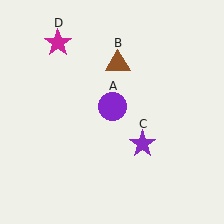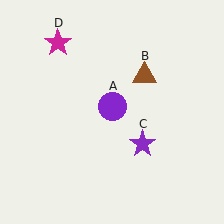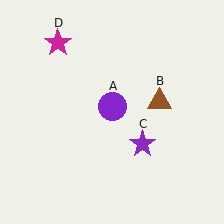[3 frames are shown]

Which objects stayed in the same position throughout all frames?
Purple circle (object A) and purple star (object C) and magenta star (object D) remained stationary.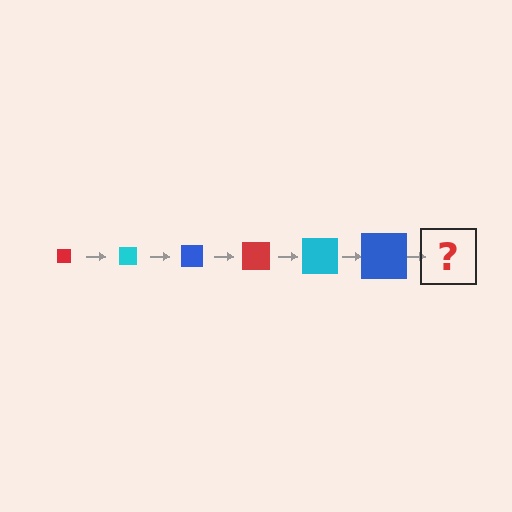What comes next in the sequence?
The next element should be a red square, larger than the previous one.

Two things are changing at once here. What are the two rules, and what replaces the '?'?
The two rules are that the square grows larger each step and the color cycles through red, cyan, and blue. The '?' should be a red square, larger than the previous one.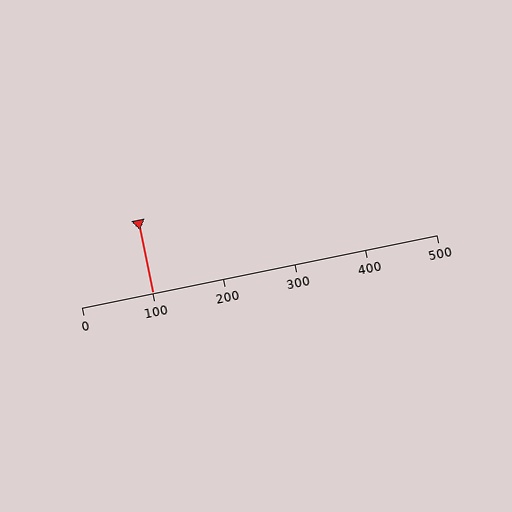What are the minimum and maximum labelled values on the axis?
The axis runs from 0 to 500.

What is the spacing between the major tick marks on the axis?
The major ticks are spaced 100 apart.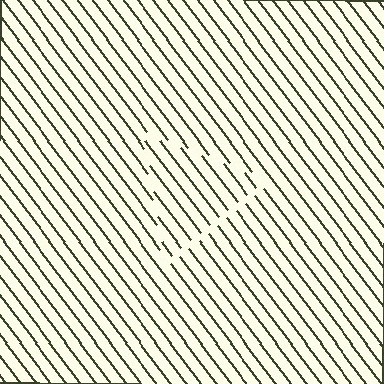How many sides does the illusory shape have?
3 sides — the line-ends trace a triangle.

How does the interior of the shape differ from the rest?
The interior of the shape contains the same grating, shifted by half a period — the contour is defined by the phase discontinuity where line-ends from the inner and outer gratings abut.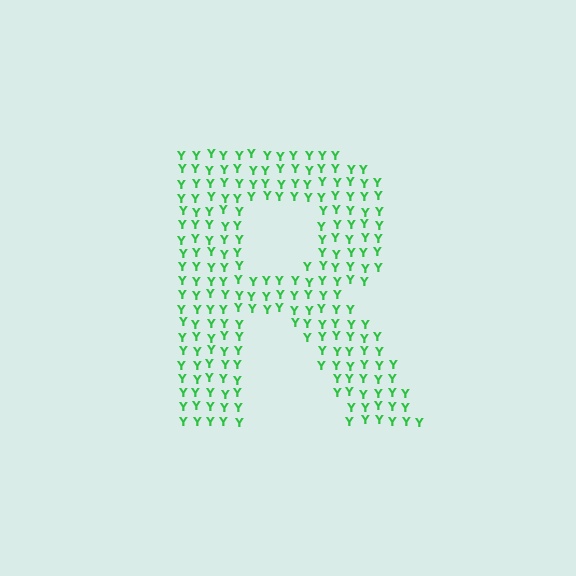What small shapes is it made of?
It is made of small letter Y's.